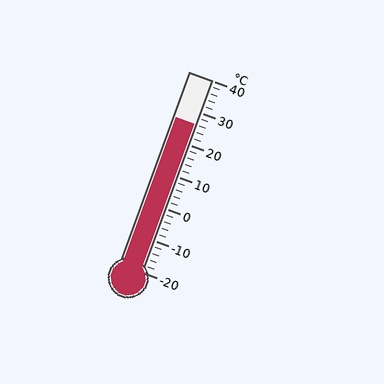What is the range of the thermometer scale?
The thermometer scale ranges from -20°C to 40°C.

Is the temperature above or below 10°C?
The temperature is above 10°C.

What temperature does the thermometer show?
The thermometer shows approximately 26°C.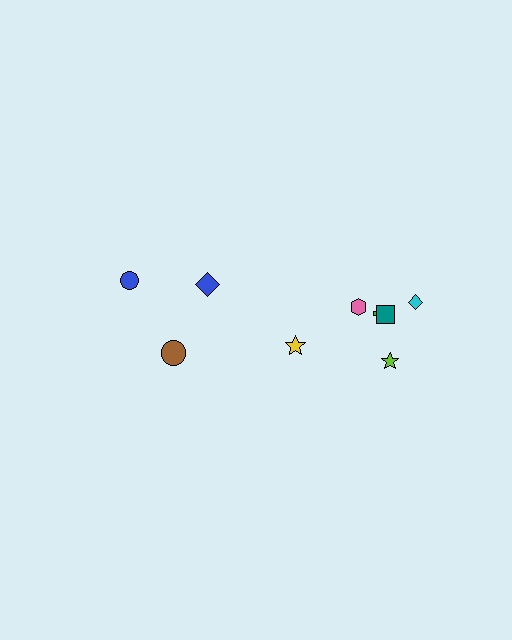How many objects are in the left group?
There are 3 objects.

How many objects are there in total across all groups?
There are 9 objects.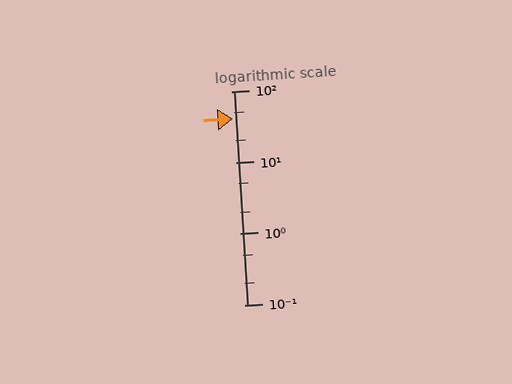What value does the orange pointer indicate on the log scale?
The pointer indicates approximately 41.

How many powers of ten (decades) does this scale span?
The scale spans 3 decades, from 0.1 to 100.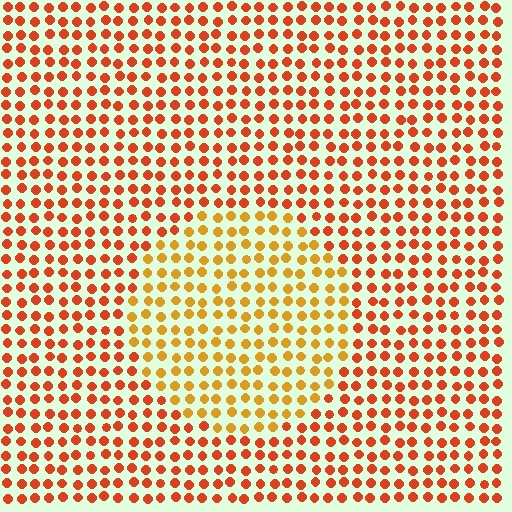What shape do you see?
I see a circle.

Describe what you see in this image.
The image is filled with small red elements in a uniform arrangement. A circle-shaped region is visible where the elements are tinted to a slightly different hue, forming a subtle color boundary.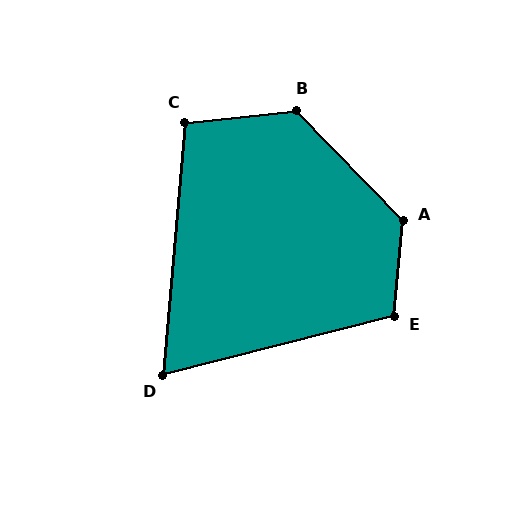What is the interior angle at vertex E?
Approximately 109 degrees (obtuse).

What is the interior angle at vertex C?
Approximately 101 degrees (obtuse).